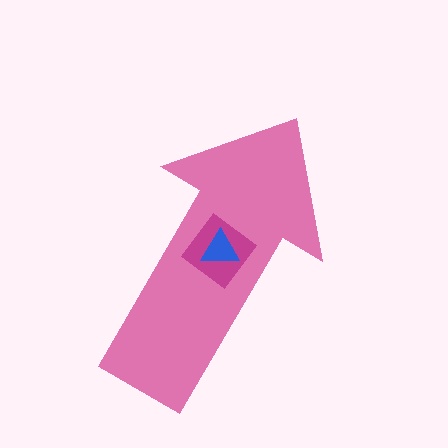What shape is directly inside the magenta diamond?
The blue triangle.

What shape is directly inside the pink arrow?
The magenta diamond.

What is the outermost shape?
The pink arrow.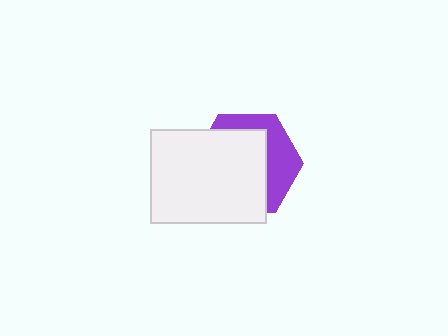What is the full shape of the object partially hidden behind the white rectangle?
The partially hidden object is a purple hexagon.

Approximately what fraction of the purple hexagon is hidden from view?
Roughly 64% of the purple hexagon is hidden behind the white rectangle.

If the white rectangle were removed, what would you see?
You would see the complete purple hexagon.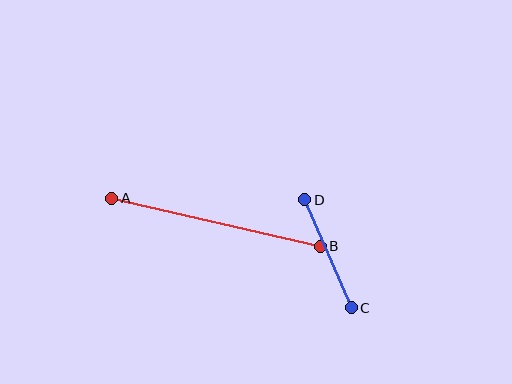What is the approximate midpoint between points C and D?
The midpoint is at approximately (328, 254) pixels.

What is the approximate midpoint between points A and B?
The midpoint is at approximately (216, 222) pixels.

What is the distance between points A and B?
The distance is approximately 214 pixels.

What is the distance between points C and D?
The distance is approximately 117 pixels.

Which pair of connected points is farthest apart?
Points A and B are farthest apart.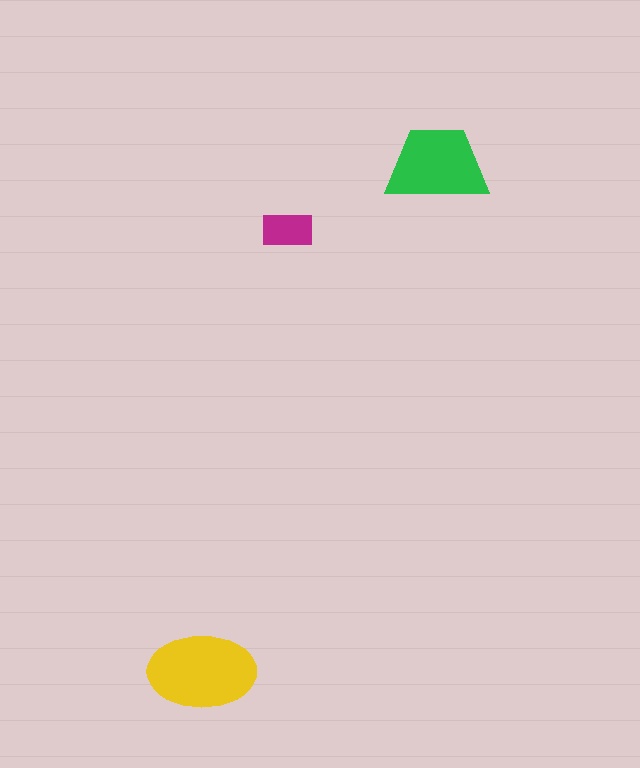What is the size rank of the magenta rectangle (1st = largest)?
3rd.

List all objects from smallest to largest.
The magenta rectangle, the green trapezoid, the yellow ellipse.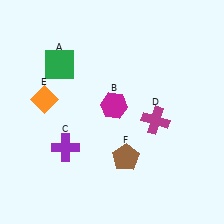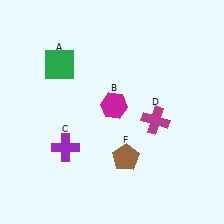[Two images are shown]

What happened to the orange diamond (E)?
The orange diamond (E) was removed in Image 2. It was in the top-left area of Image 1.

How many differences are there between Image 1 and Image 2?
There is 1 difference between the two images.